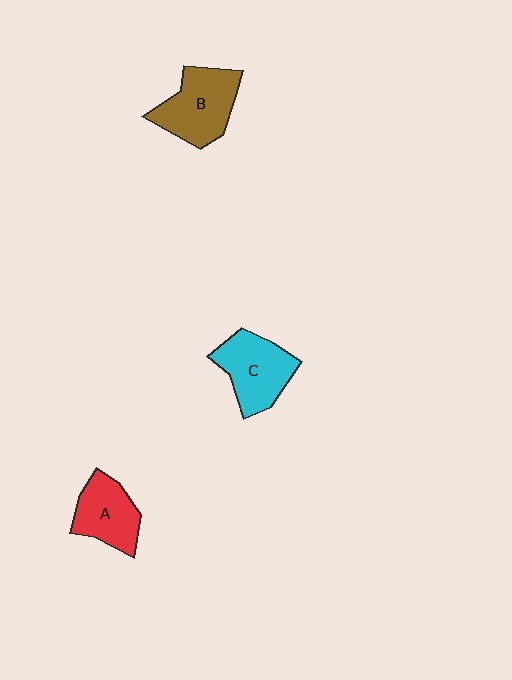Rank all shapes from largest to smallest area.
From largest to smallest: B (brown), C (cyan), A (red).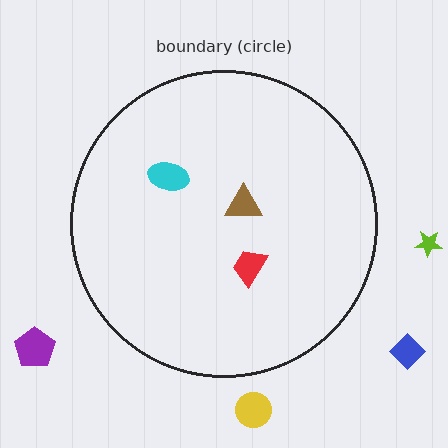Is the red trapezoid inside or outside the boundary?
Inside.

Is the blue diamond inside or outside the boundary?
Outside.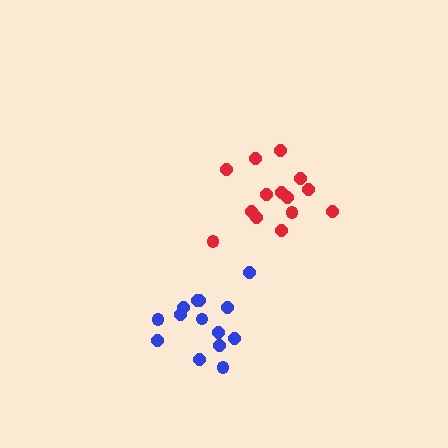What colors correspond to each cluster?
The clusters are colored: red, blue.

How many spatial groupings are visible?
There are 2 spatial groupings.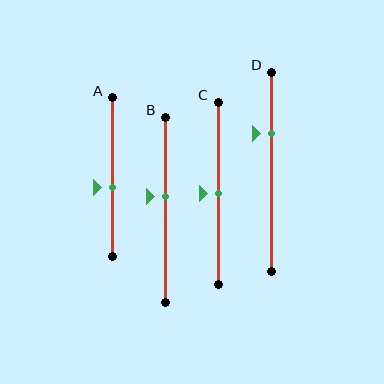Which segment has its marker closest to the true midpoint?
Segment C has its marker closest to the true midpoint.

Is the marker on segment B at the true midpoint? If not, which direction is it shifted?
No, the marker on segment B is shifted upward by about 7% of the segment length.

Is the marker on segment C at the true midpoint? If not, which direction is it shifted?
Yes, the marker on segment C is at the true midpoint.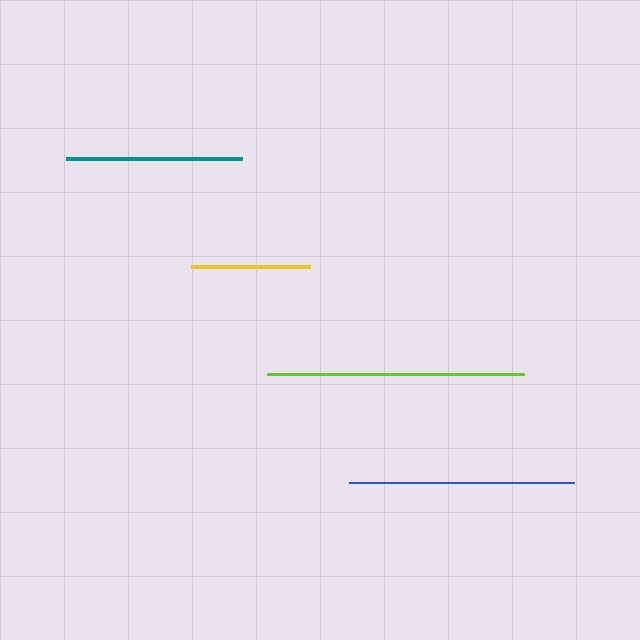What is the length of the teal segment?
The teal segment is approximately 176 pixels long.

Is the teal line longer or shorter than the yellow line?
The teal line is longer than the yellow line.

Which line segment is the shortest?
The yellow line is the shortest at approximately 119 pixels.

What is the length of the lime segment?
The lime segment is approximately 257 pixels long.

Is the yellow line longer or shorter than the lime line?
The lime line is longer than the yellow line.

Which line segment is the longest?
The lime line is the longest at approximately 257 pixels.